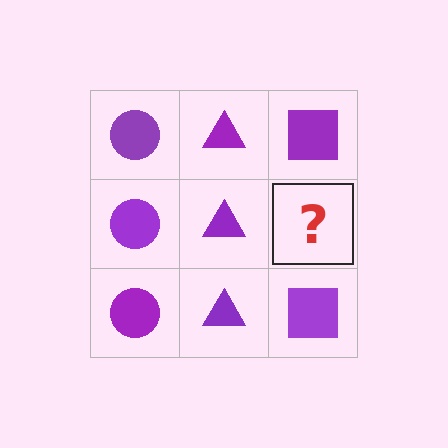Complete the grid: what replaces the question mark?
The question mark should be replaced with a purple square.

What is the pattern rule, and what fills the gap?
The rule is that each column has a consistent shape. The gap should be filled with a purple square.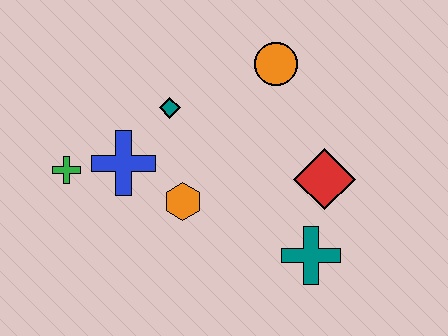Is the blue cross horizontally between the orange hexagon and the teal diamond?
No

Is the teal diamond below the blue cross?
No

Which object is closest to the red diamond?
The teal cross is closest to the red diamond.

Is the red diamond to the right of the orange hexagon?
Yes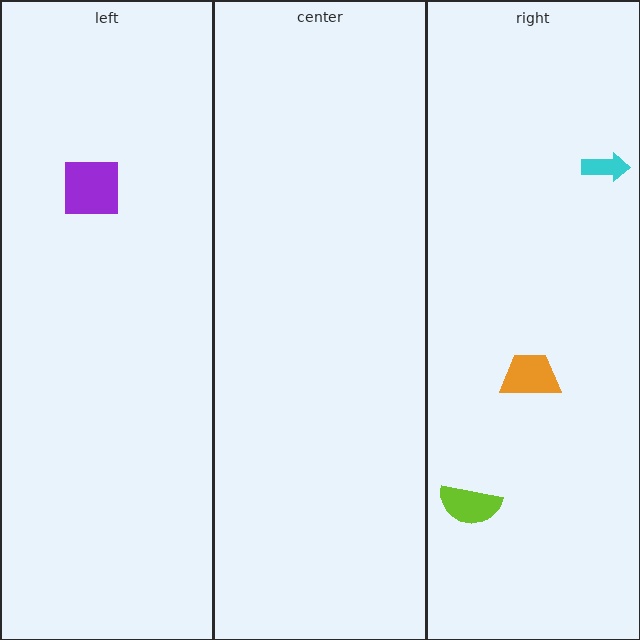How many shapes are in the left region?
1.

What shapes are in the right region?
The cyan arrow, the orange trapezoid, the lime semicircle.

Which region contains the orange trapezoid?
The right region.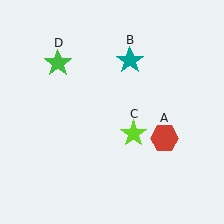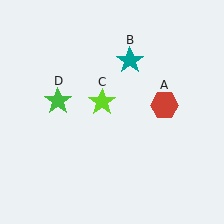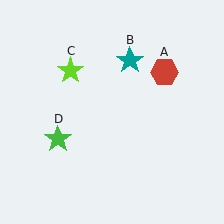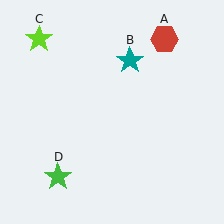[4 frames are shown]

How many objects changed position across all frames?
3 objects changed position: red hexagon (object A), lime star (object C), green star (object D).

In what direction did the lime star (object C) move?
The lime star (object C) moved up and to the left.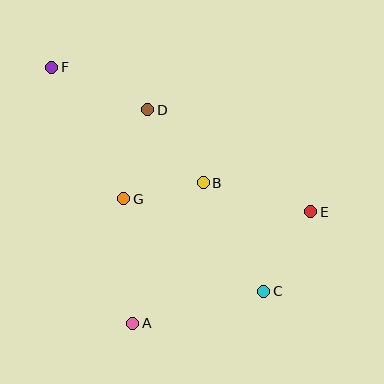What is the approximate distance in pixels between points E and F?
The distance between E and F is approximately 297 pixels.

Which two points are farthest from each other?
Points C and F are farthest from each other.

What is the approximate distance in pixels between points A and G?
The distance between A and G is approximately 125 pixels.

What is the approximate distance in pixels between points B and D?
The distance between B and D is approximately 92 pixels.